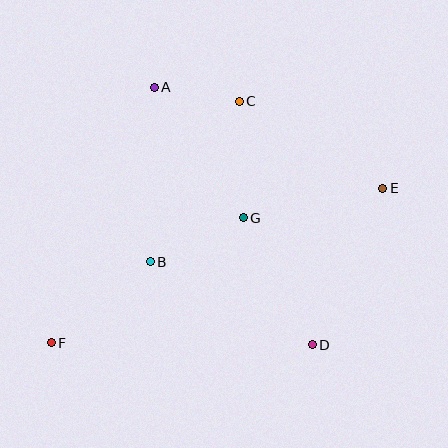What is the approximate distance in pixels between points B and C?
The distance between B and C is approximately 184 pixels.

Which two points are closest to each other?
Points A and C are closest to each other.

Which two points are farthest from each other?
Points E and F are farthest from each other.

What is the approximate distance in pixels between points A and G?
The distance between A and G is approximately 158 pixels.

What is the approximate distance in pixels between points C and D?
The distance between C and D is approximately 254 pixels.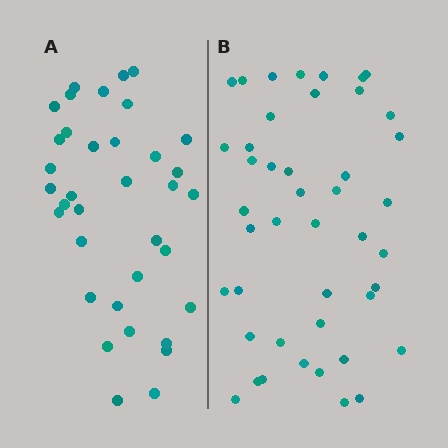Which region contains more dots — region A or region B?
Region B (the right region) has more dots.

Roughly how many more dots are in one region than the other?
Region B has roughly 8 or so more dots than region A.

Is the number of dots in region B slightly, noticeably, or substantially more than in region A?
Region B has only slightly more — the two regions are fairly close. The ratio is roughly 1.2 to 1.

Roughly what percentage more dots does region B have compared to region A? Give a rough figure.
About 20% more.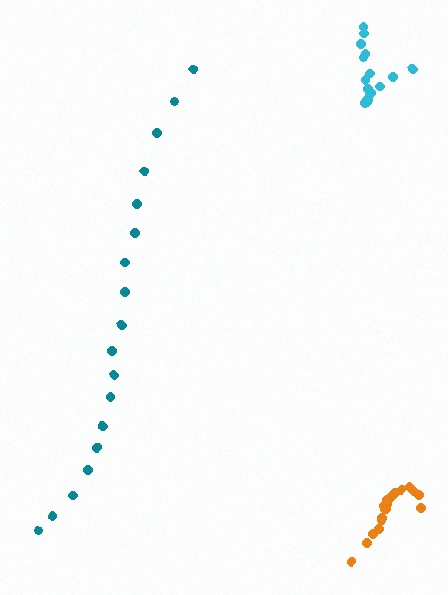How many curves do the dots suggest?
There are 3 distinct paths.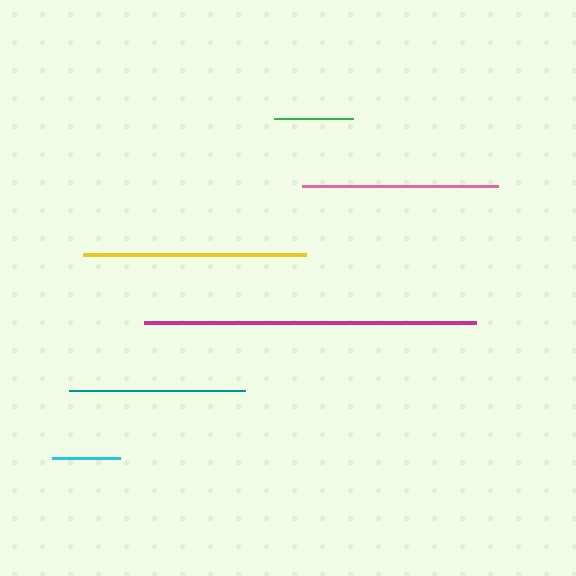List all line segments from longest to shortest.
From longest to shortest: magenta, yellow, pink, teal, green, cyan.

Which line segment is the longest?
The magenta line is the longest at approximately 332 pixels.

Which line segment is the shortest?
The cyan line is the shortest at approximately 69 pixels.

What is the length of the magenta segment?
The magenta segment is approximately 332 pixels long.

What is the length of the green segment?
The green segment is approximately 79 pixels long.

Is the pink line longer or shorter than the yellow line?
The yellow line is longer than the pink line.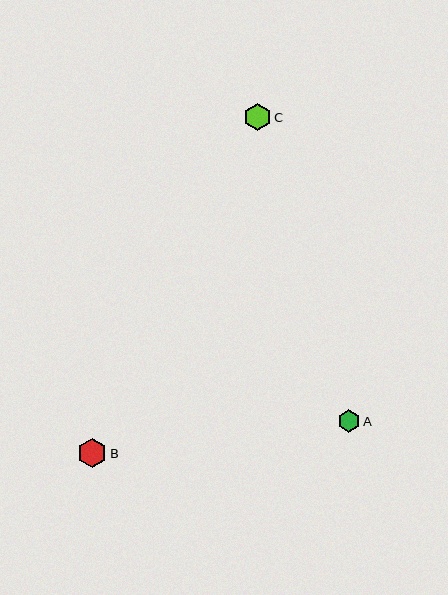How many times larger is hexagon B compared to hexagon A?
Hexagon B is approximately 1.3 times the size of hexagon A.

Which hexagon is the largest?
Hexagon B is the largest with a size of approximately 29 pixels.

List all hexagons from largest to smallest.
From largest to smallest: B, C, A.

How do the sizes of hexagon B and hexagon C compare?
Hexagon B and hexagon C are approximately the same size.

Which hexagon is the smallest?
Hexagon A is the smallest with a size of approximately 22 pixels.